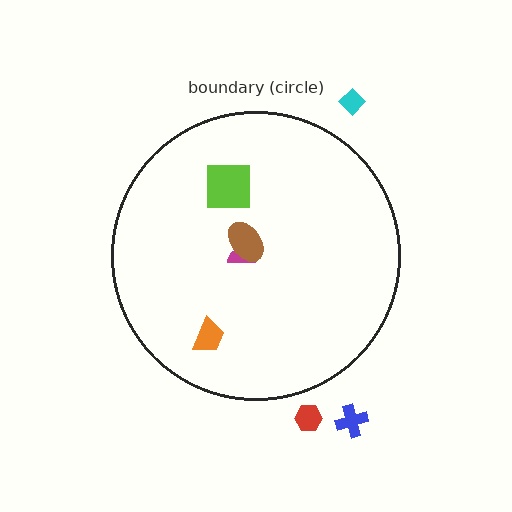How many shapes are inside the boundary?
4 inside, 3 outside.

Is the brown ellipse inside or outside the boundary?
Inside.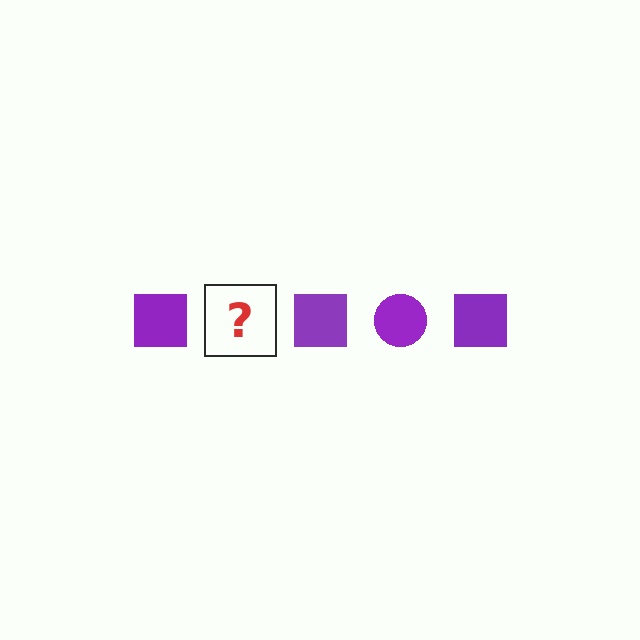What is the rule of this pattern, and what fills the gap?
The rule is that the pattern cycles through square, circle shapes in purple. The gap should be filled with a purple circle.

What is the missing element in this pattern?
The missing element is a purple circle.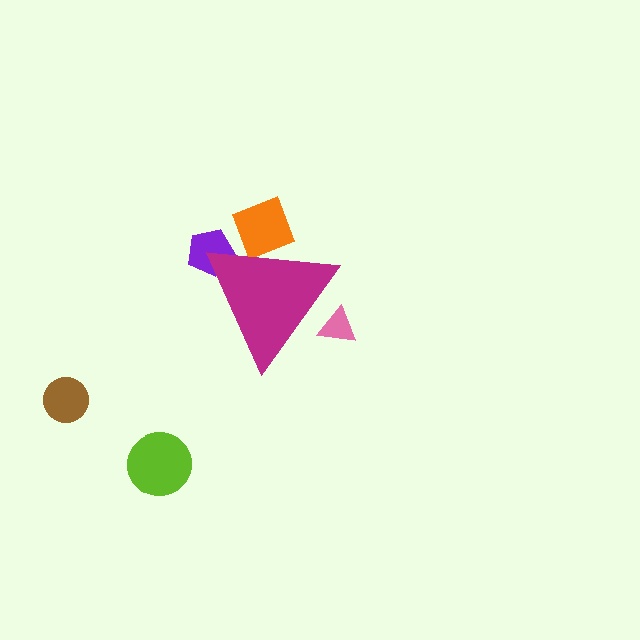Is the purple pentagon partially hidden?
Yes, the purple pentagon is partially hidden behind the magenta triangle.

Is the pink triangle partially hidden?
Yes, the pink triangle is partially hidden behind the magenta triangle.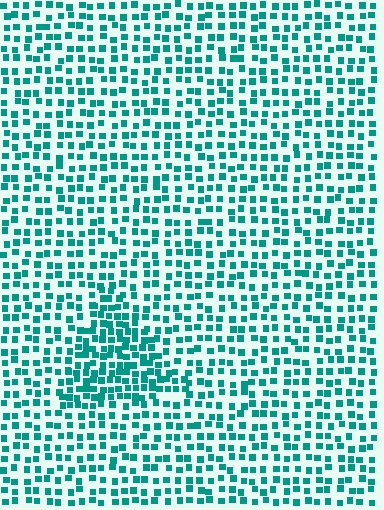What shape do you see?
I see a triangle.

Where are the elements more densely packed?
The elements are more densely packed inside the triangle boundary.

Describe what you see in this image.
The image contains small teal elements arranged at two different densities. A triangle-shaped region is visible where the elements are more densely packed than the surrounding area.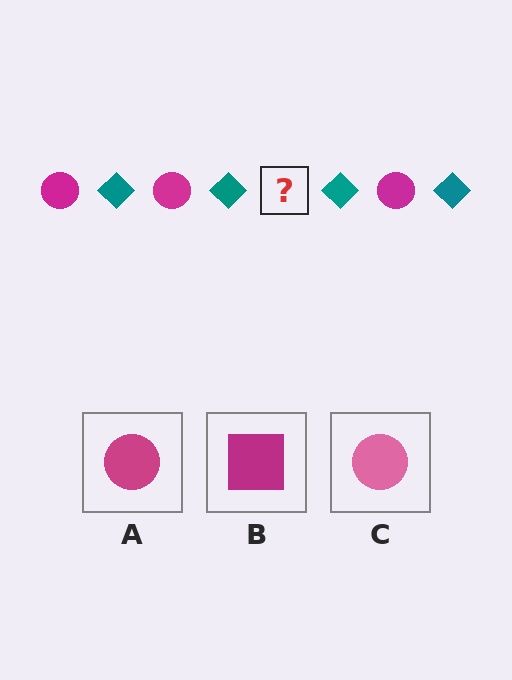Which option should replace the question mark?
Option A.